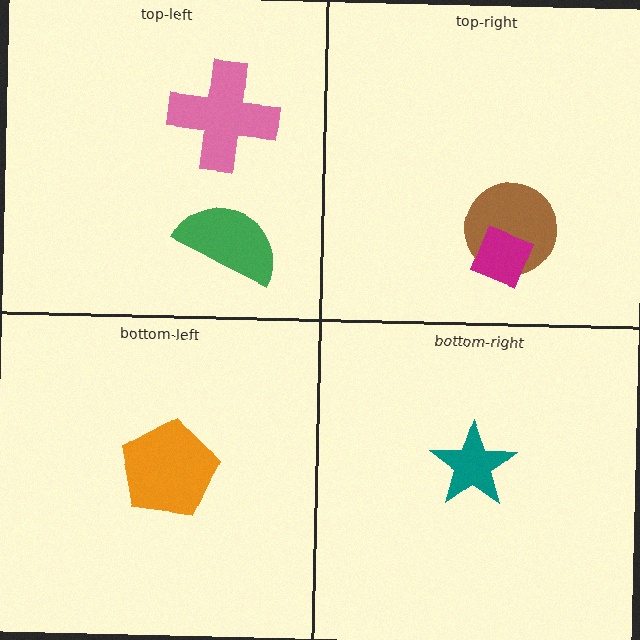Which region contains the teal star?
The bottom-right region.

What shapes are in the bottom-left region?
The orange pentagon.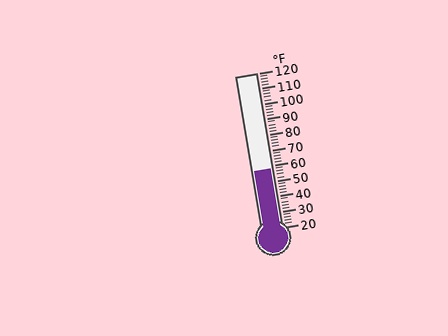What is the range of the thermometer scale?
The thermometer scale ranges from 20°F to 120°F.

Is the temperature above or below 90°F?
The temperature is below 90°F.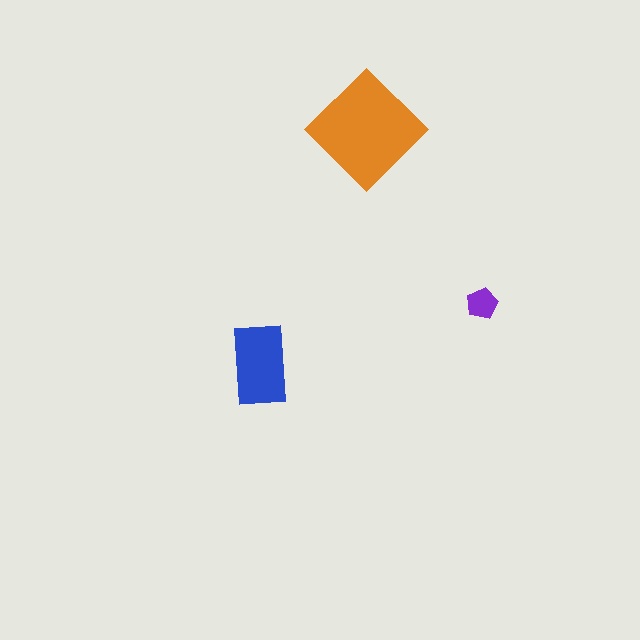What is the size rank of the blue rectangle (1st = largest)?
2nd.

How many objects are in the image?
There are 3 objects in the image.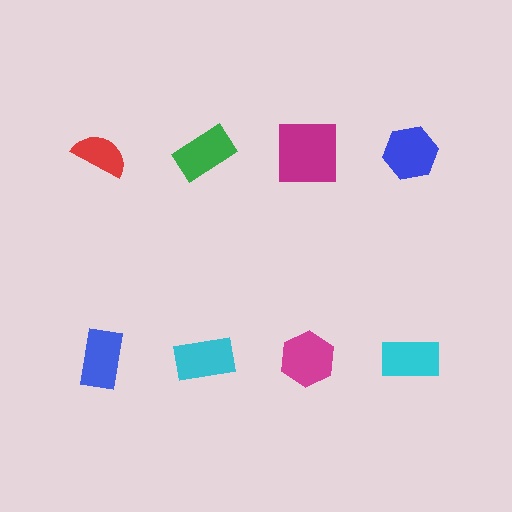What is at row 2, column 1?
A blue rectangle.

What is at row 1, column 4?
A blue hexagon.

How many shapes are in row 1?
4 shapes.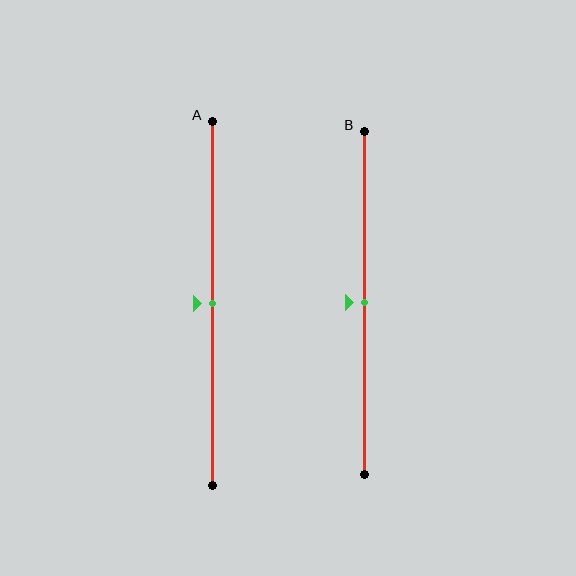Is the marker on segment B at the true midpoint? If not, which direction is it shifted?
Yes, the marker on segment B is at the true midpoint.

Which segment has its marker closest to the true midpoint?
Segment A has its marker closest to the true midpoint.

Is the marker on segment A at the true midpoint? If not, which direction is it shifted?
Yes, the marker on segment A is at the true midpoint.